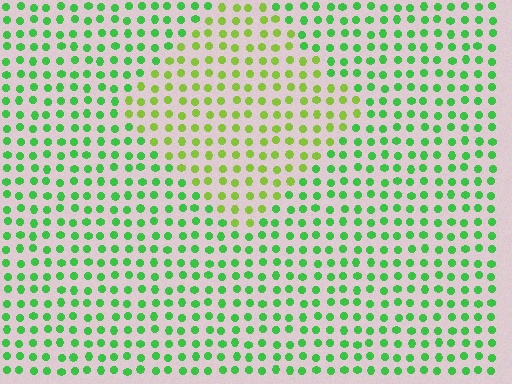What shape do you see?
I see a diamond.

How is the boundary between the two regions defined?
The boundary is defined purely by a slight shift in hue (about 37 degrees). Spacing, size, and orientation are identical on both sides.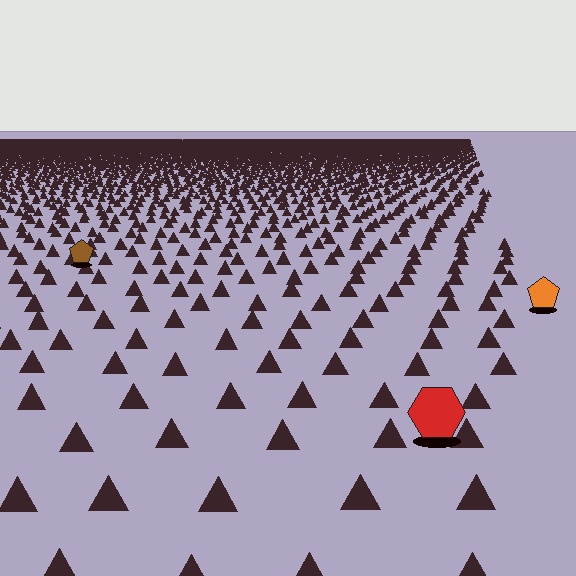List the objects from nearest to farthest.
From nearest to farthest: the red hexagon, the orange pentagon, the brown pentagon.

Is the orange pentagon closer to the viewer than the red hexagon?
No. The red hexagon is closer — you can tell from the texture gradient: the ground texture is coarser near it.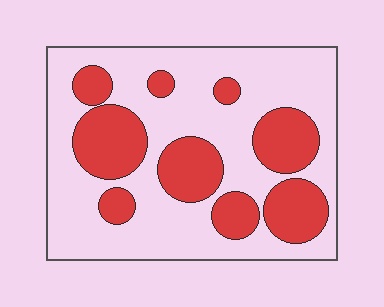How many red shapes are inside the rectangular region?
9.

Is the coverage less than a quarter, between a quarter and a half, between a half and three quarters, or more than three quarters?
Between a quarter and a half.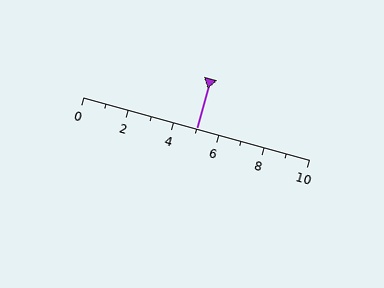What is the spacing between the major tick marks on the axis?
The major ticks are spaced 2 apart.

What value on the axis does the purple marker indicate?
The marker indicates approximately 5.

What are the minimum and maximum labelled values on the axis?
The axis runs from 0 to 10.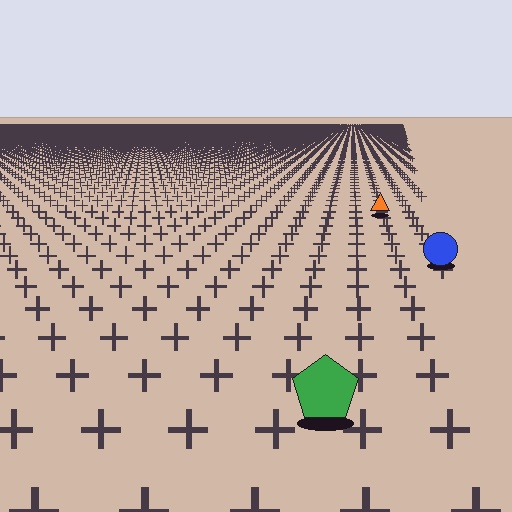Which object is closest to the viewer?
The green pentagon is closest. The texture marks near it are larger and more spread out.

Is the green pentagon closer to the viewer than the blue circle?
Yes. The green pentagon is closer — you can tell from the texture gradient: the ground texture is coarser near it.